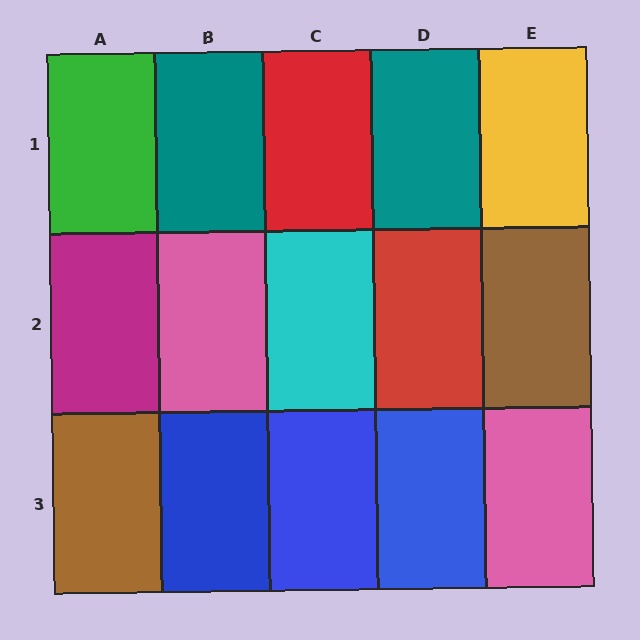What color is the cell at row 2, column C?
Cyan.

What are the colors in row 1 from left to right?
Green, teal, red, teal, yellow.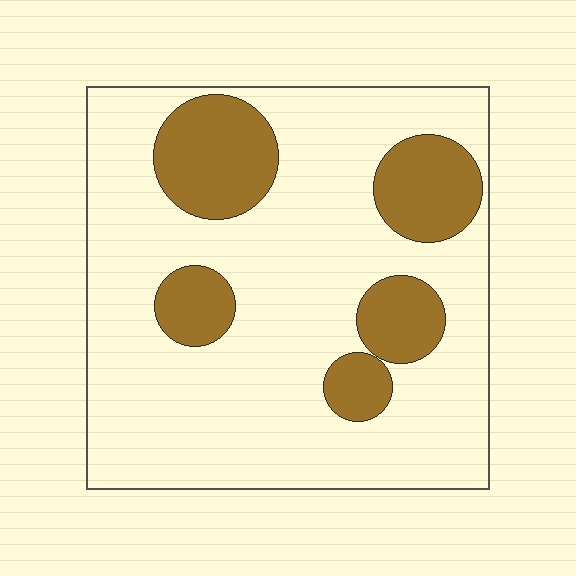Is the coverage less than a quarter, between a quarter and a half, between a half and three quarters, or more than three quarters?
Less than a quarter.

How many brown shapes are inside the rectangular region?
5.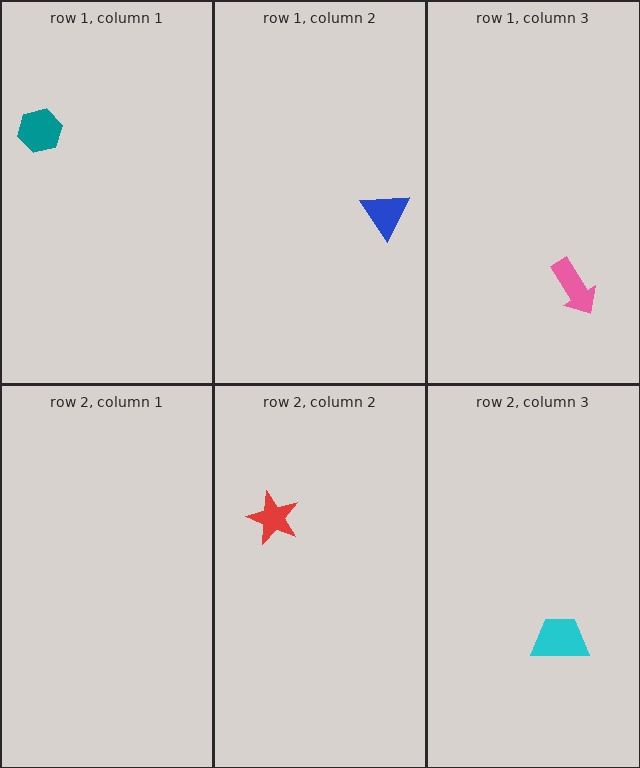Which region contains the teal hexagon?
The row 1, column 1 region.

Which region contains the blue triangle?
The row 1, column 2 region.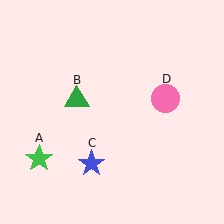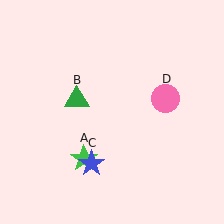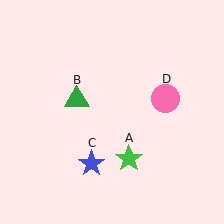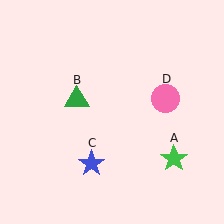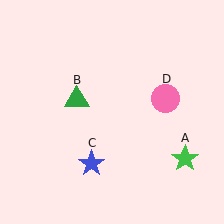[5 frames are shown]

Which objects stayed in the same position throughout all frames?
Green triangle (object B) and blue star (object C) and pink circle (object D) remained stationary.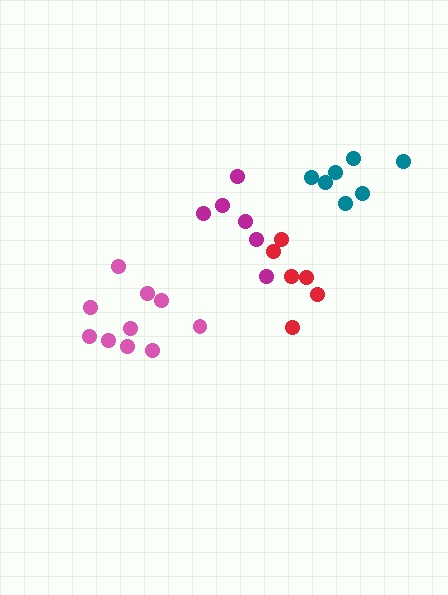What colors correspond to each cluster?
The clusters are colored: red, magenta, pink, teal.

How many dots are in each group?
Group 1: 6 dots, Group 2: 6 dots, Group 3: 10 dots, Group 4: 7 dots (29 total).